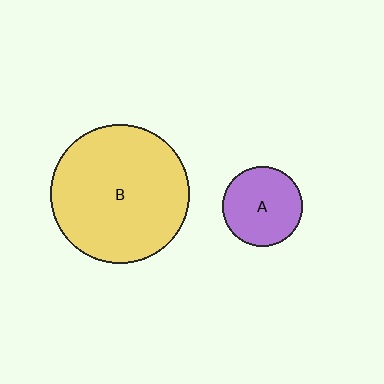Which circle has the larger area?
Circle B (yellow).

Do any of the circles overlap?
No, none of the circles overlap.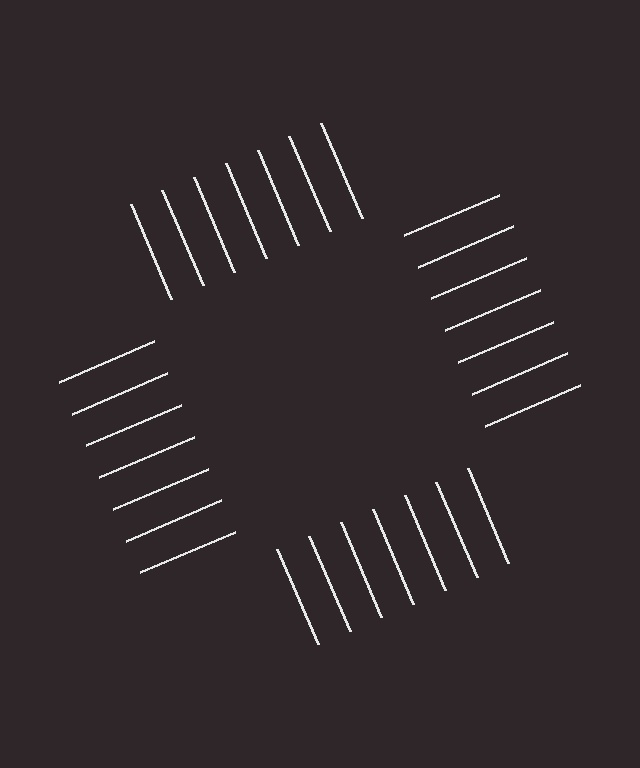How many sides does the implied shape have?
4 sides — the line-ends trace a square.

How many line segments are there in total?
28 — 7 along each of the 4 edges.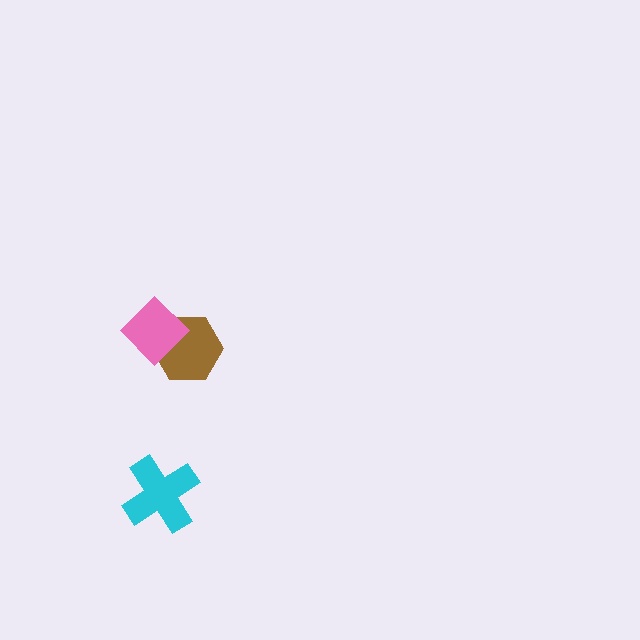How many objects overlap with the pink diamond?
1 object overlaps with the pink diamond.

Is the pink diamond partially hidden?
No, no other shape covers it.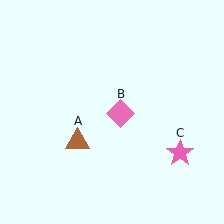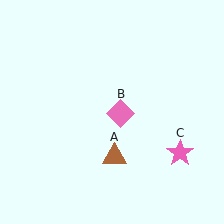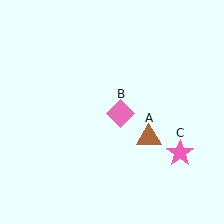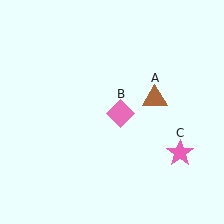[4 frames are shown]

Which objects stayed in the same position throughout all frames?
Pink diamond (object B) and pink star (object C) remained stationary.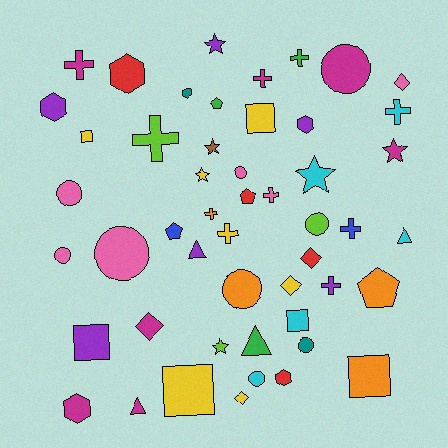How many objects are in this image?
There are 50 objects.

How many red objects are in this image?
There are 4 red objects.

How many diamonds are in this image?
There are 5 diamonds.